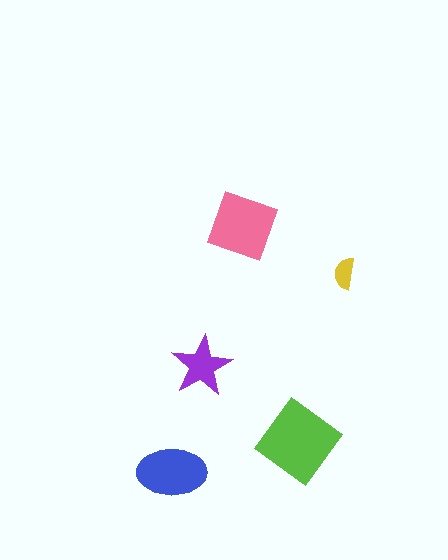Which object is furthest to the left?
The blue ellipse is leftmost.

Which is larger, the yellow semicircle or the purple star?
The purple star.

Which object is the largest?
The lime diamond.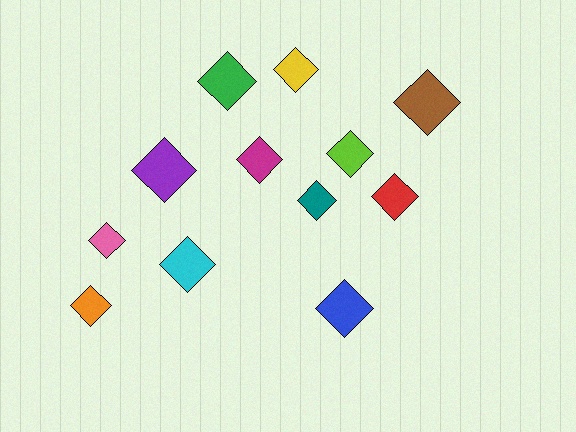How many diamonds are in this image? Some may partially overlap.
There are 12 diamonds.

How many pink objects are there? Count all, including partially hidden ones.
There is 1 pink object.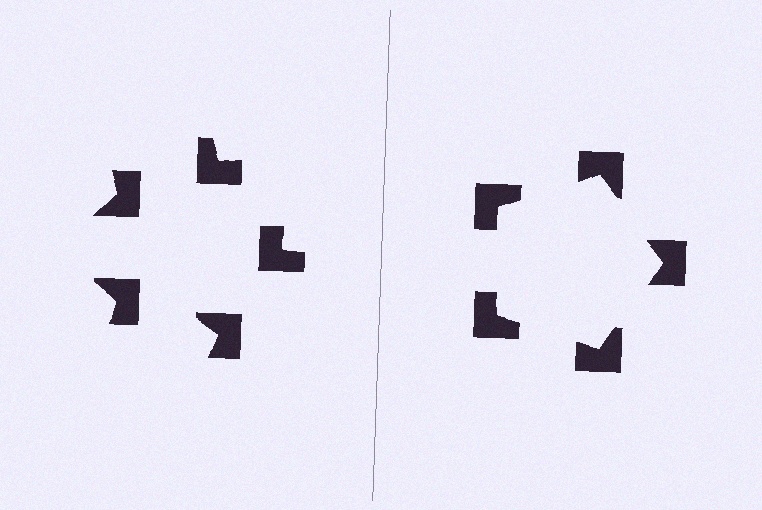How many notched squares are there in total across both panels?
10 — 5 on each side.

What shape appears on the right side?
An illusory pentagon.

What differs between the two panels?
The notched squares are positioned identically on both sides; only the wedge orientations differ. On the right they align to a pentagon; on the left they are misaligned.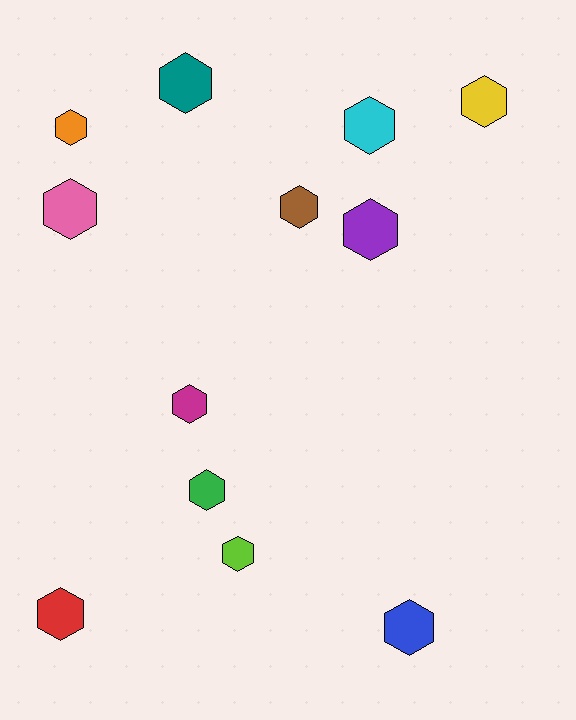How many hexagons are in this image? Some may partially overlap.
There are 12 hexagons.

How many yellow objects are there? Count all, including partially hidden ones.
There is 1 yellow object.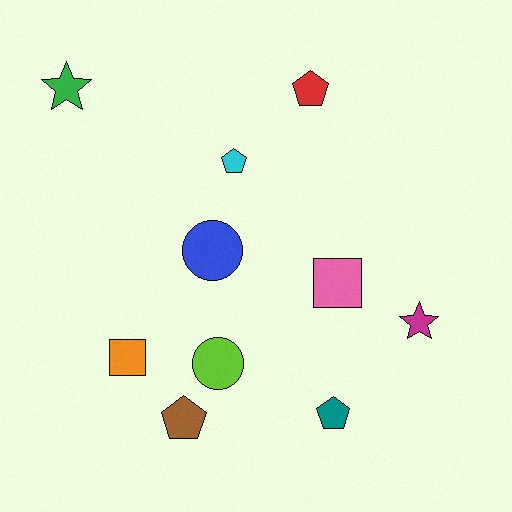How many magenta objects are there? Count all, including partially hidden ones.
There is 1 magenta object.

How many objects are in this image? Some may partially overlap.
There are 10 objects.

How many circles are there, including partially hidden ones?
There are 2 circles.